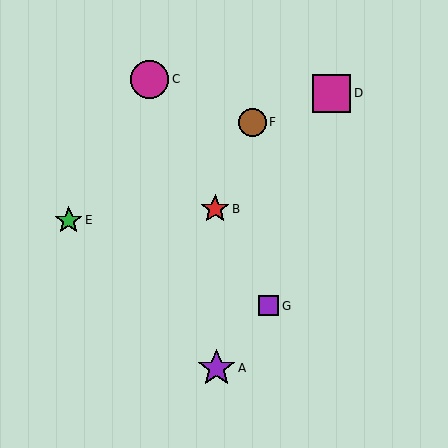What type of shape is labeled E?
Shape E is a green star.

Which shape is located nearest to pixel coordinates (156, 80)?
The magenta circle (labeled C) at (150, 79) is nearest to that location.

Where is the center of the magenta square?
The center of the magenta square is at (332, 93).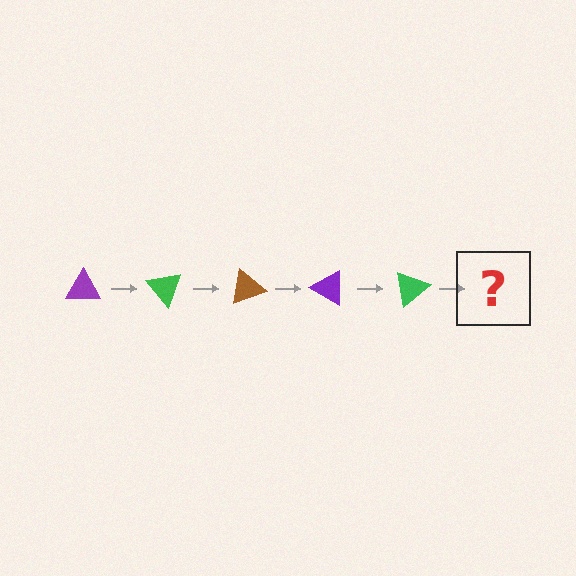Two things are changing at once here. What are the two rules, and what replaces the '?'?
The two rules are that it rotates 50 degrees each step and the color cycles through purple, green, and brown. The '?' should be a brown triangle, rotated 250 degrees from the start.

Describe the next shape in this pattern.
It should be a brown triangle, rotated 250 degrees from the start.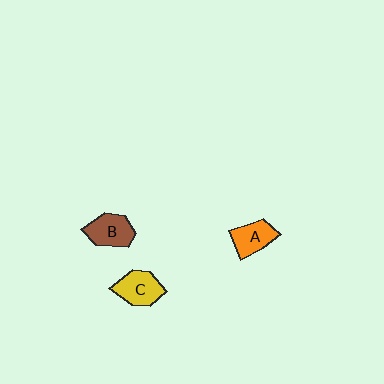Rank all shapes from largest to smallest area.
From largest to smallest: C (yellow), B (brown), A (orange).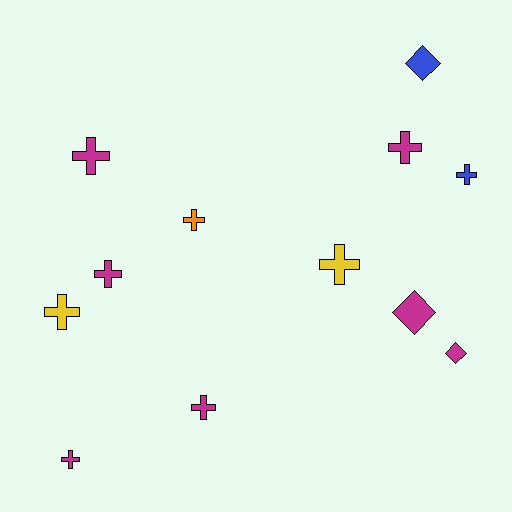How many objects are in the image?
There are 12 objects.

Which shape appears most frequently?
Cross, with 9 objects.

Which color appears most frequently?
Magenta, with 7 objects.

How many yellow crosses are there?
There are 2 yellow crosses.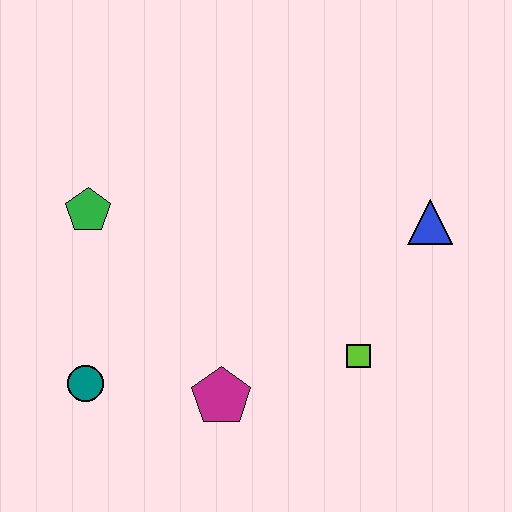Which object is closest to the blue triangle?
The lime square is closest to the blue triangle.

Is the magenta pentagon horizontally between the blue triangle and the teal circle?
Yes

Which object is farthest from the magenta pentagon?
The blue triangle is farthest from the magenta pentagon.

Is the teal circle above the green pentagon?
No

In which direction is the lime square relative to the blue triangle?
The lime square is below the blue triangle.